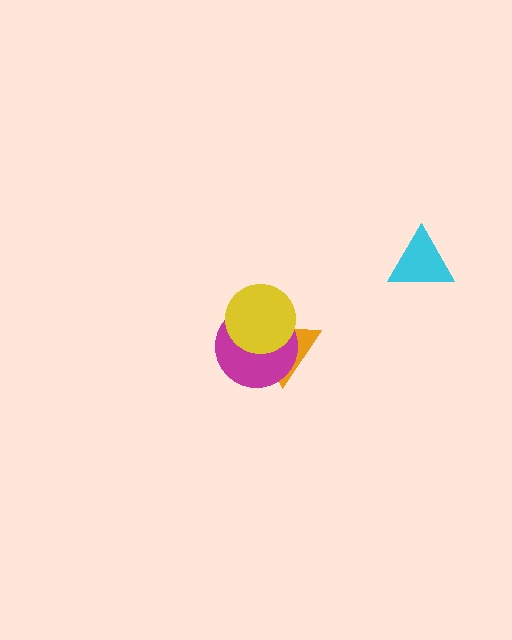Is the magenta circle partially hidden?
Yes, it is partially covered by another shape.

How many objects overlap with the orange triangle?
2 objects overlap with the orange triangle.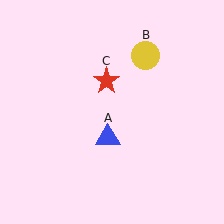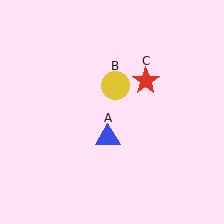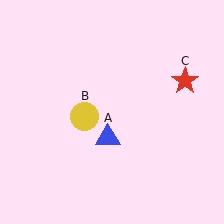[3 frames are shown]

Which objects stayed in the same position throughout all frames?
Blue triangle (object A) remained stationary.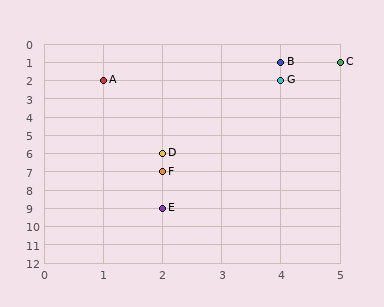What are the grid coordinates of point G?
Point G is at grid coordinates (4, 2).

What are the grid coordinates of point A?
Point A is at grid coordinates (1, 2).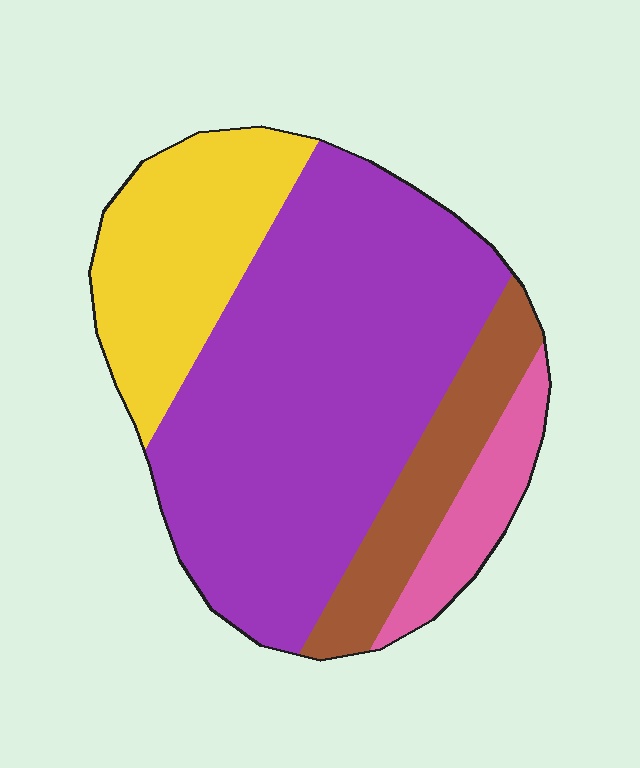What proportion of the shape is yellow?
Yellow takes up about one fifth (1/5) of the shape.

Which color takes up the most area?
Purple, at roughly 55%.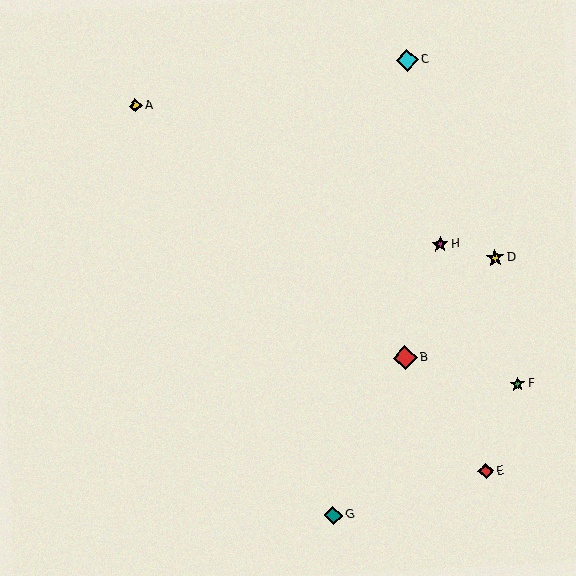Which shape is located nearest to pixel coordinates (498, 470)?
The red diamond (labeled E) at (486, 471) is nearest to that location.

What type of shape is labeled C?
Shape C is a cyan diamond.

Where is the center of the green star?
The center of the green star is at (518, 384).